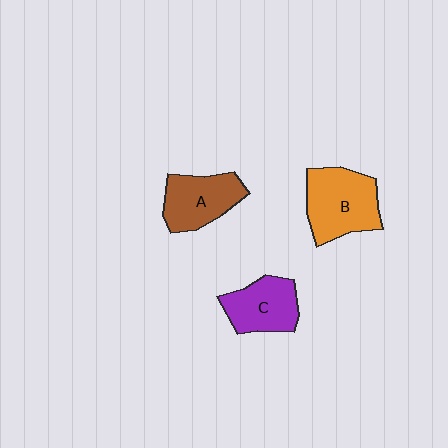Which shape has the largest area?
Shape B (orange).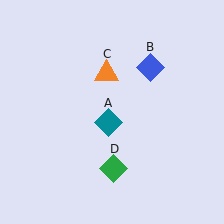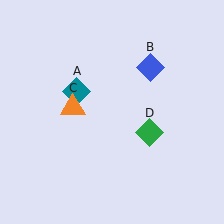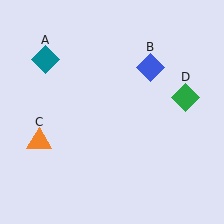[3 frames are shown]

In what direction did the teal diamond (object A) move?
The teal diamond (object A) moved up and to the left.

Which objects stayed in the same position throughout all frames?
Blue diamond (object B) remained stationary.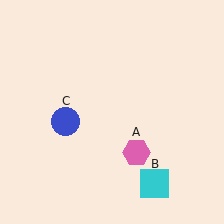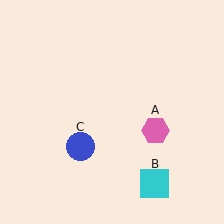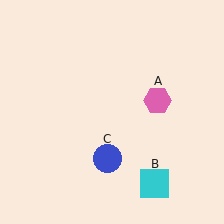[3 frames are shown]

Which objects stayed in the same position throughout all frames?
Cyan square (object B) remained stationary.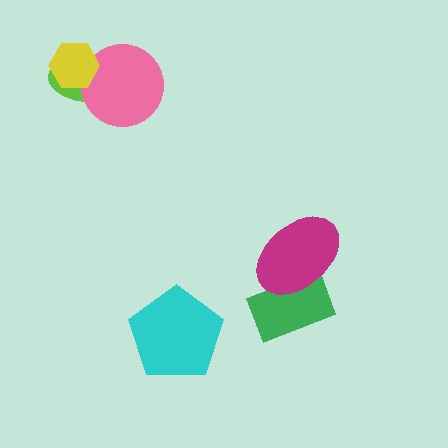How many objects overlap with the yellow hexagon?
2 objects overlap with the yellow hexagon.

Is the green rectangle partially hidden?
Yes, it is partially covered by another shape.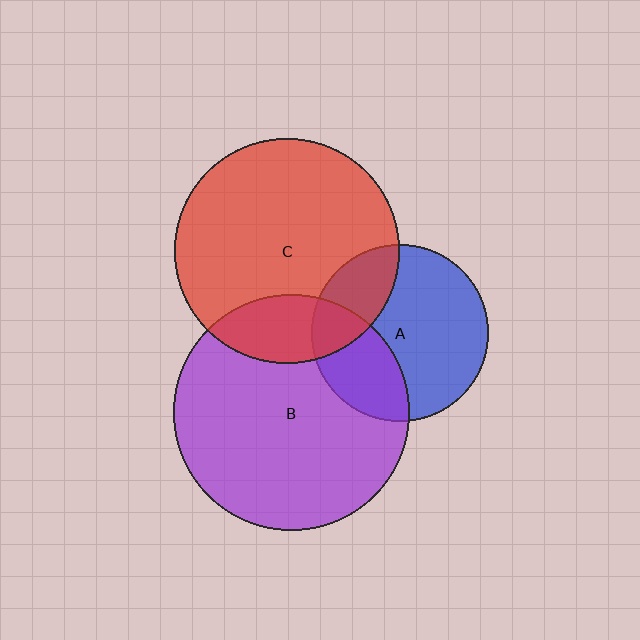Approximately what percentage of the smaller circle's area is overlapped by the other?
Approximately 25%.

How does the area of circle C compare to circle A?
Approximately 1.6 times.